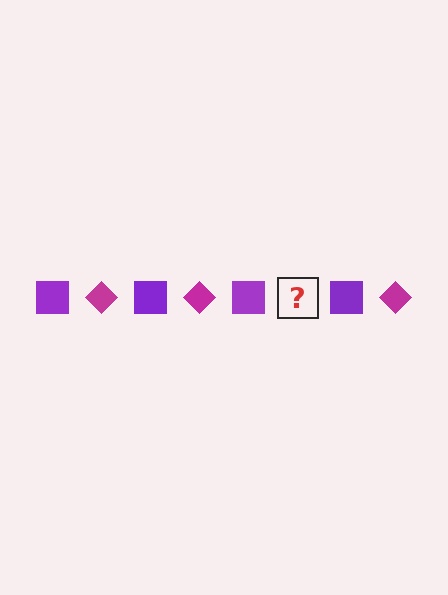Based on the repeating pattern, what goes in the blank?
The blank should be a magenta diamond.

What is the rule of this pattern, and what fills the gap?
The rule is that the pattern alternates between purple square and magenta diamond. The gap should be filled with a magenta diamond.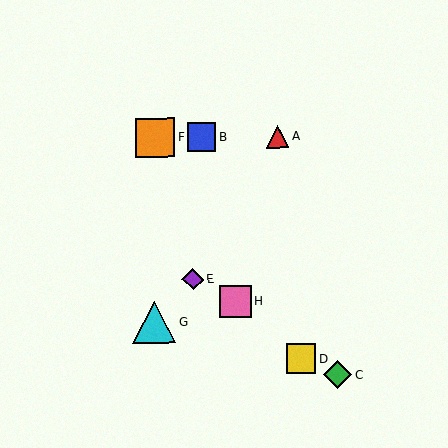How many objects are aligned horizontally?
3 objects (A, B, F) are aligned horizontally.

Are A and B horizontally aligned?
Yes, both are at y≈137.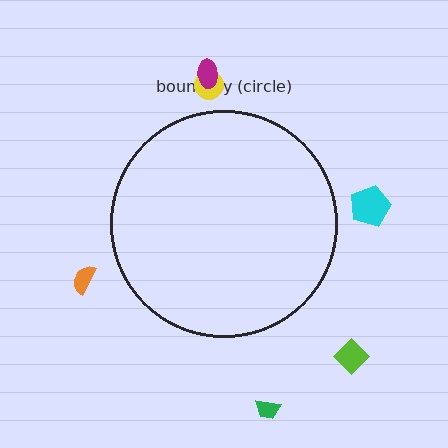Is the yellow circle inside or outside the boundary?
Outside.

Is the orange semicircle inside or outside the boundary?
Outside.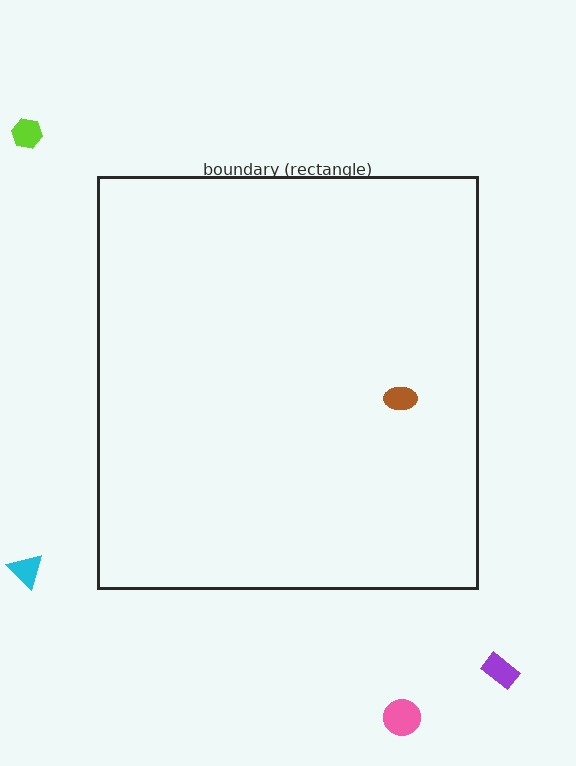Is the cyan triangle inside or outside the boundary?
Outside.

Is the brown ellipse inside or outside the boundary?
Inside.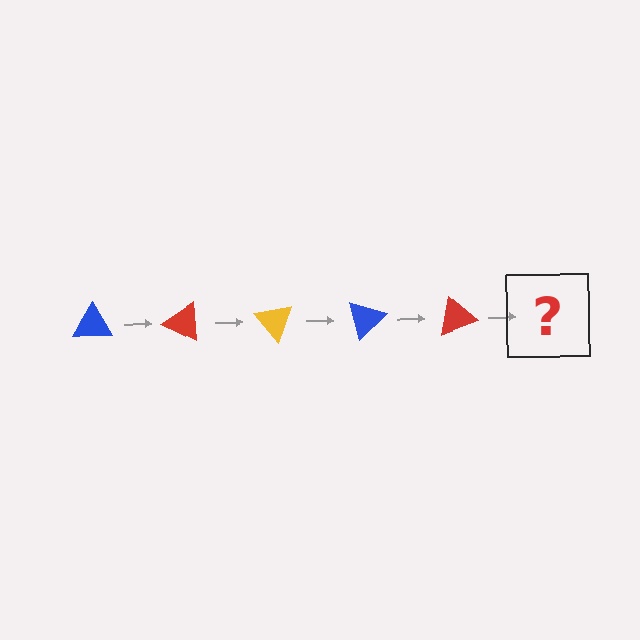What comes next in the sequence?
The next element should be a yellow triangle, rotated 125 degrees from the start.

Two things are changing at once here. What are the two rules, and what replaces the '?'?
The two rules are that it rotates 25 degrees each step and the color cycles through blue, red, and yellow. The '?' should be a yellow triangle, rotated 125 degrees from the start.